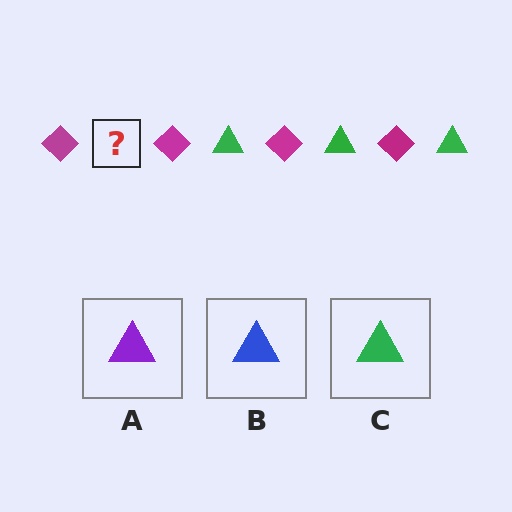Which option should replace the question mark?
Option C.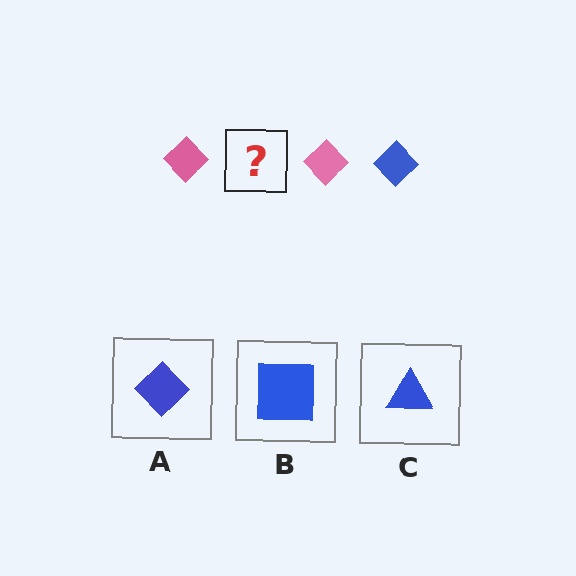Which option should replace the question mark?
Option A.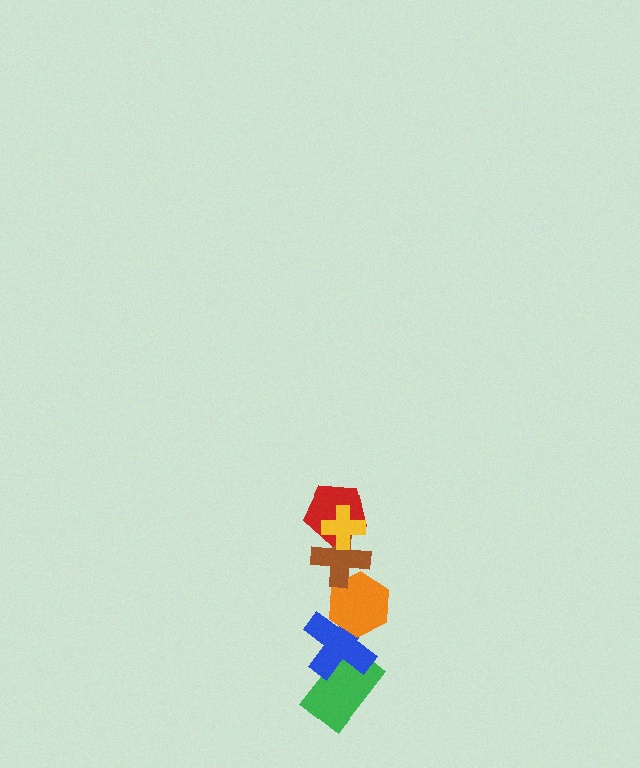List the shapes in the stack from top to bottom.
From top to bottom: the yellow cross, the red pentagon, the brown cross, the orange hexagon, the blue cross, the green rectangle.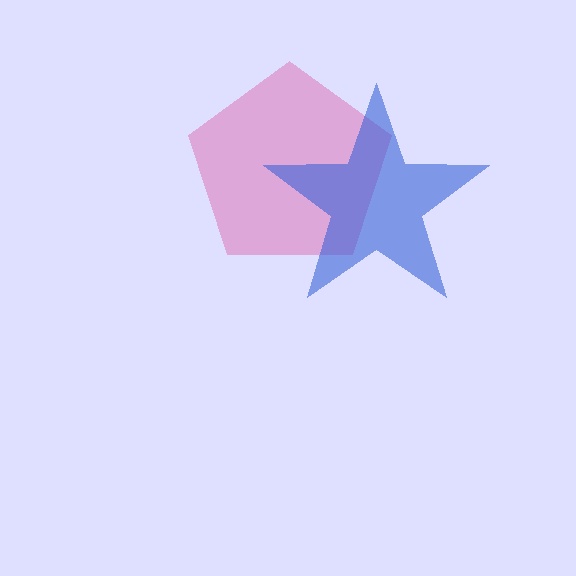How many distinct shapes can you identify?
There are 2 distinct shapes: a pink pentagon, a blue star.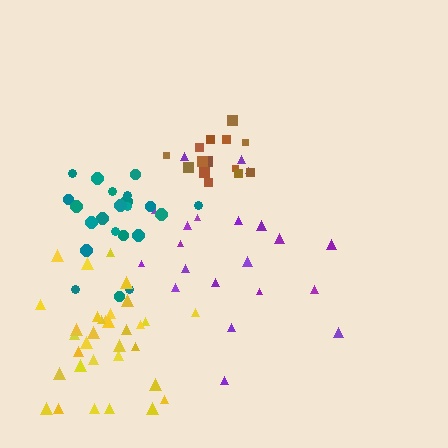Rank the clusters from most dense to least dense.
brown, yellow, teal, purple.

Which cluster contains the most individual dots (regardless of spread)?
Yellow (35).